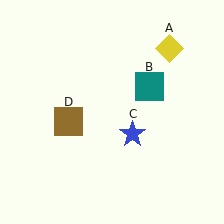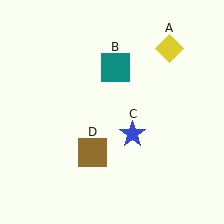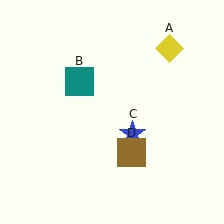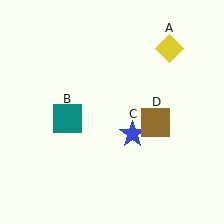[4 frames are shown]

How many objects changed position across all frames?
2 objects changed position: teal square (object B), brown square (object D).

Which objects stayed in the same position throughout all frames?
Yellow diamond (object A) and blue star (object C) remained stationary.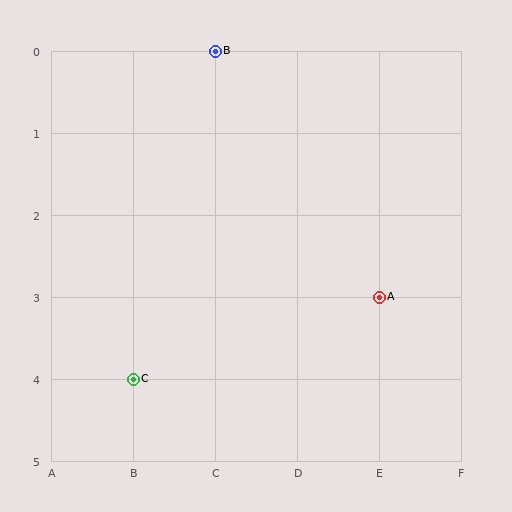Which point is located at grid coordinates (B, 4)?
Point C is at (B, 4).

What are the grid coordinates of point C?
Point C is at grid coordinates (B, 4).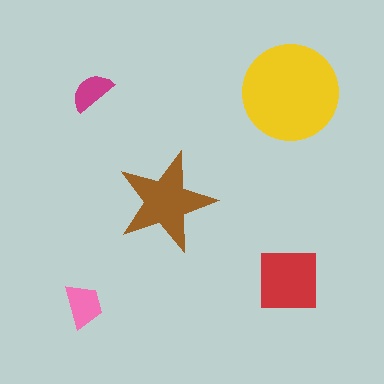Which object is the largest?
The yellow circle.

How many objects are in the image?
There are 5 objects in the image.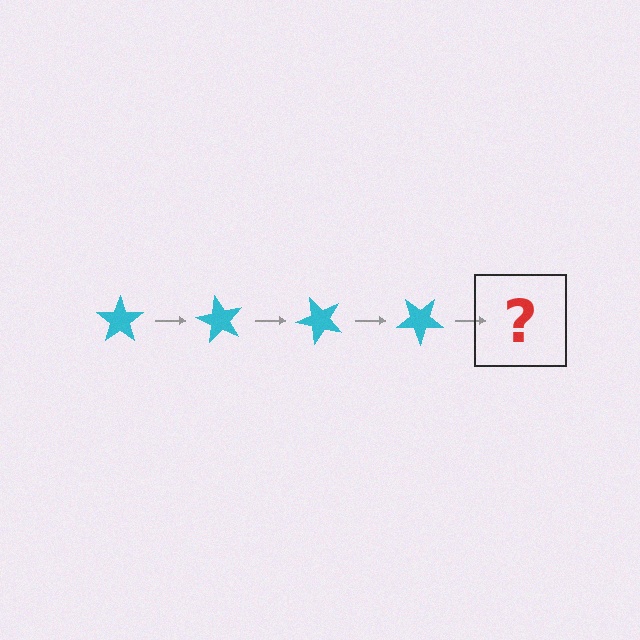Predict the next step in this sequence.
The next step is a cyan star rotated 240 degrees.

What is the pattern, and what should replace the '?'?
The pattern is that the star rotates 60 degrees each step. The '?' should be a cyan star rotated 240 degrees.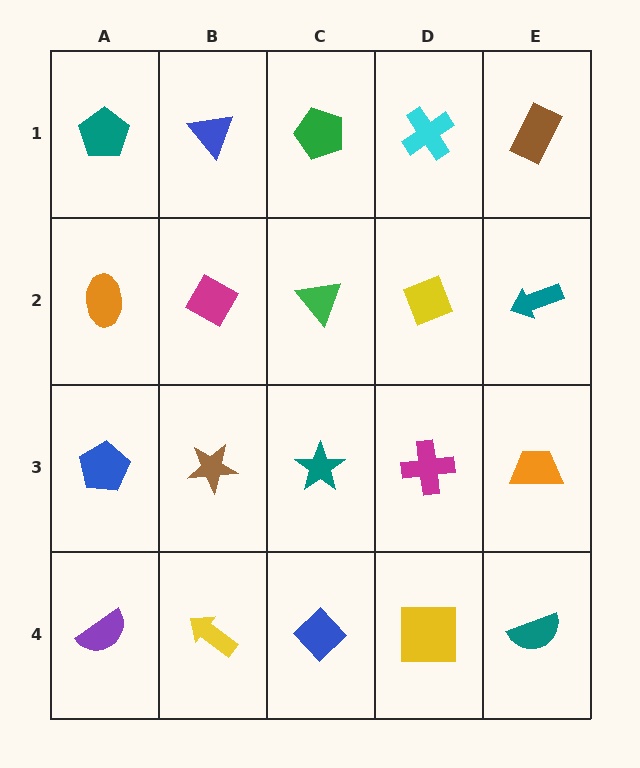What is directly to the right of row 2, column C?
A yellow diamond.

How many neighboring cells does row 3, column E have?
3.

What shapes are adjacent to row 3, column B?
A magenta diamond (row 2, column B), a yellow arrow (row 4, column B), a blue pentagon (row 3, column A), a teal star (row 3, column C).